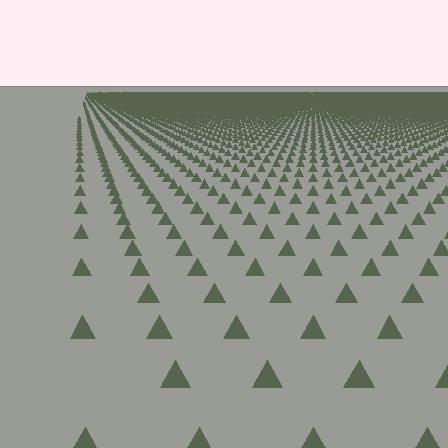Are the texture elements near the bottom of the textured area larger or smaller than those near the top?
Larger. Near the bottom, elements are closer to the viewer and appear at a bigger on-screen size.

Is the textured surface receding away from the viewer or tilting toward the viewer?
The surface is receding away from the viewer. Texture elements get smaller and denser toward the top.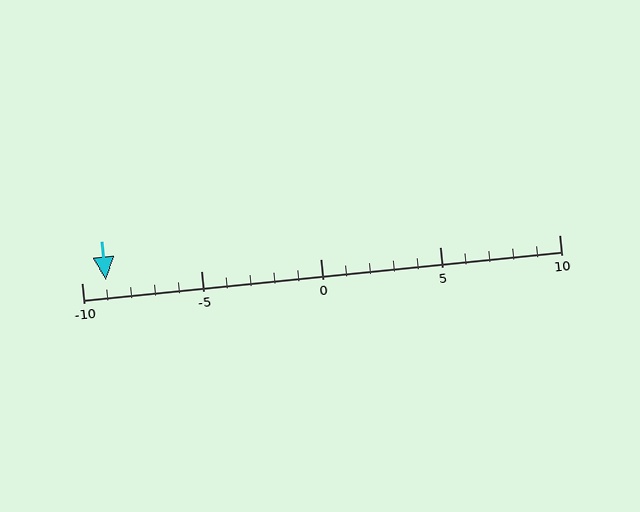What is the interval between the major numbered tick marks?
The major tick marks are spaced 5 units apart.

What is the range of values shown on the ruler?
The ruler shows values from -10 to 10.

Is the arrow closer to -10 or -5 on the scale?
The arrow is closer to -10.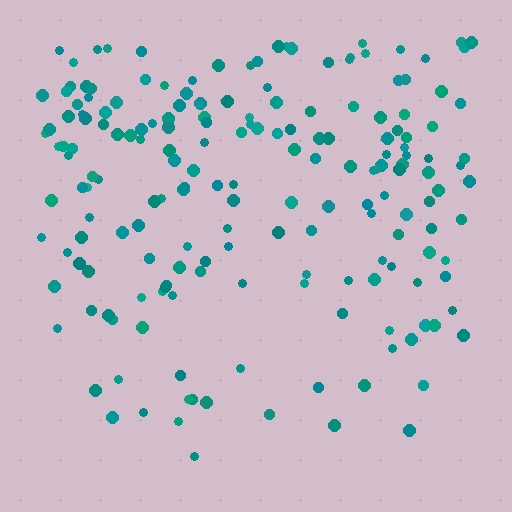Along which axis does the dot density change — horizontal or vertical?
Vertical.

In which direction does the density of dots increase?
From bottom to top, with the top side densest.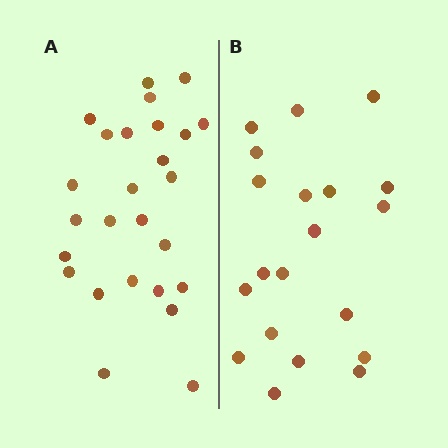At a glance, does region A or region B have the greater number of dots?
Region A (the left region) has more dots.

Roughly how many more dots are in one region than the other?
Region A has about 6 more dots than region B.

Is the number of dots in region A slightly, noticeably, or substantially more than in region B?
Region A has noticeably more, but not dramatically so. The ratio is roughly 1.3 to 1.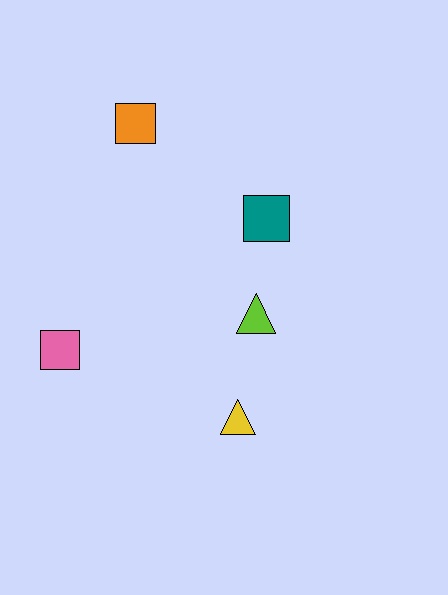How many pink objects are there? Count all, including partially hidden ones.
There is 1 pink object.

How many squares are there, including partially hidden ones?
There are 3 squares.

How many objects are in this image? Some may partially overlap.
There are 5 objects.